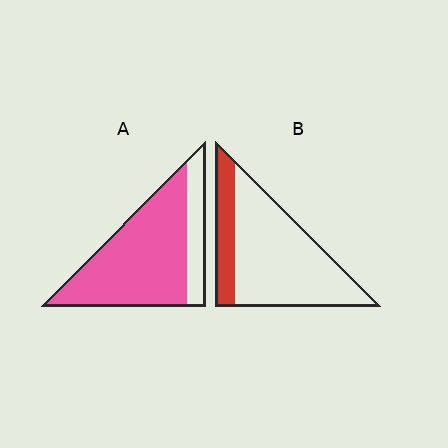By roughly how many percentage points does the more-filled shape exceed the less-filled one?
By roughly 55 percentage points (A over B).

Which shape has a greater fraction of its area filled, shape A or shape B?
Shape A.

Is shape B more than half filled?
No.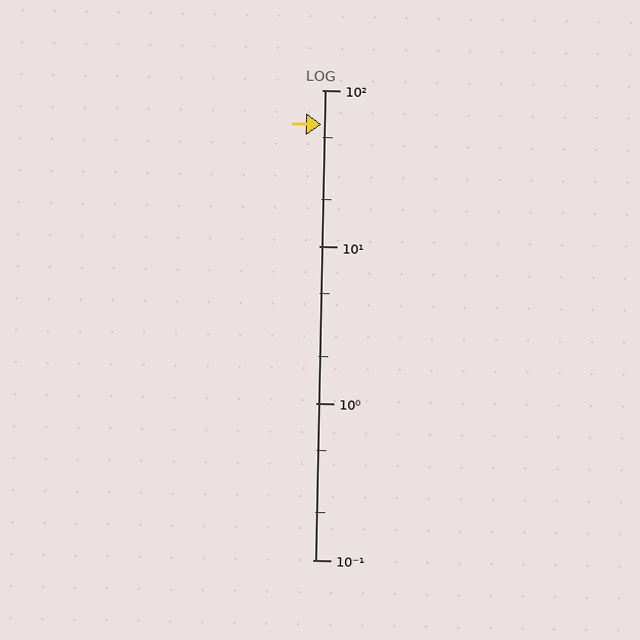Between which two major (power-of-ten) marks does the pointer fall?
The pointer is between 10 and 100.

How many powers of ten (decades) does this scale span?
The scale spans 3 decades, from 0.1 to 100.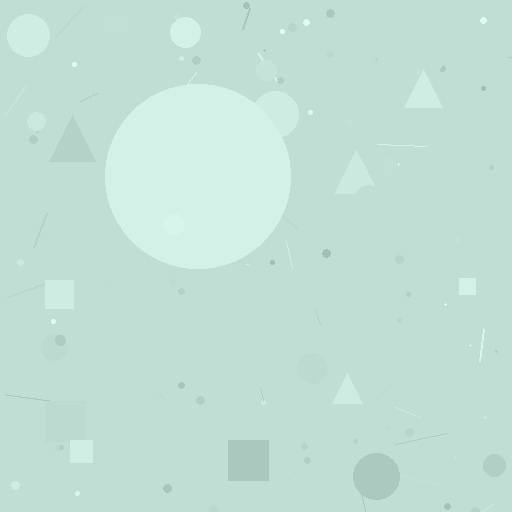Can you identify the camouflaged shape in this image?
The camouflaged shape is a circle.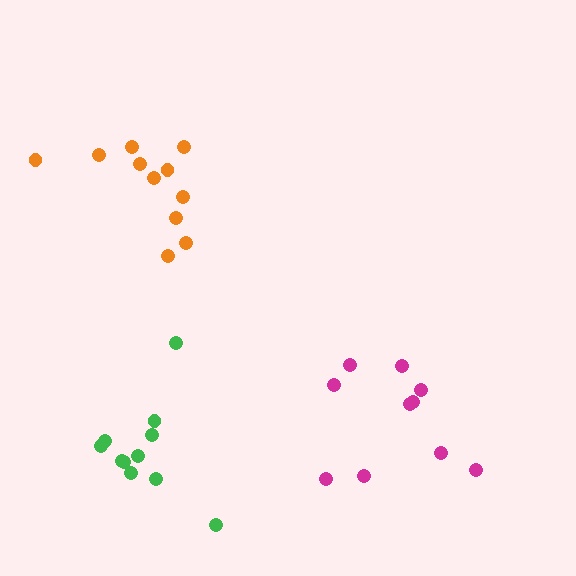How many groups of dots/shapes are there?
There are 3 groups.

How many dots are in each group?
Group 1: 11 dots, Group 2: 11 dots, Group 3: 10 dots (32 total).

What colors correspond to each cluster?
The clusters are colored: green, orange, magenta.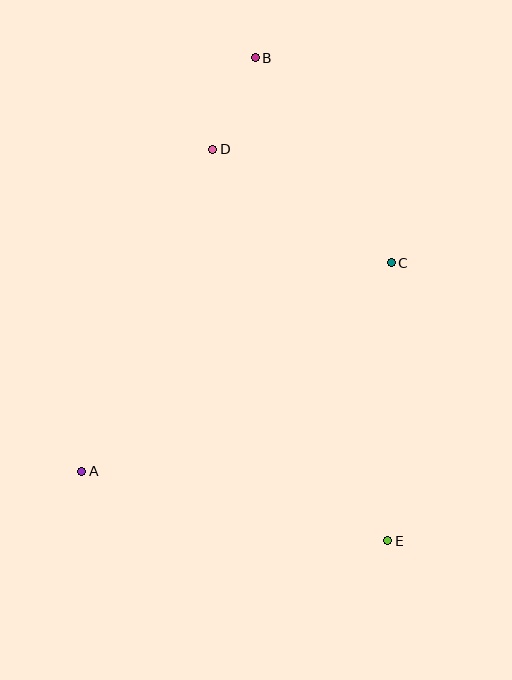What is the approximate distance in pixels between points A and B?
The distance between A and B is approximately 448 pixels.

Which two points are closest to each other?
Points B and D are closest to each other.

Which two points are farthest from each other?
Points B and E are farthest from each other.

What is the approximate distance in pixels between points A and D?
The distance between A and D is approximately 348 pixels.